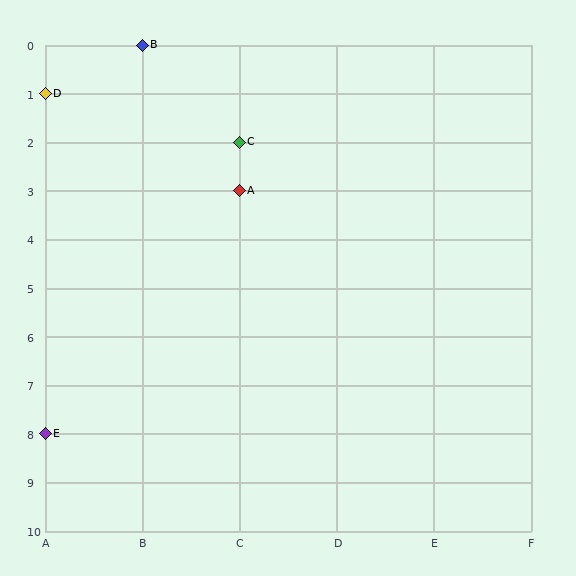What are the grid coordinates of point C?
Point C is at grid coordinates (C, 2).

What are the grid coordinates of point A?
Point A is at grid coordinates (C, 3).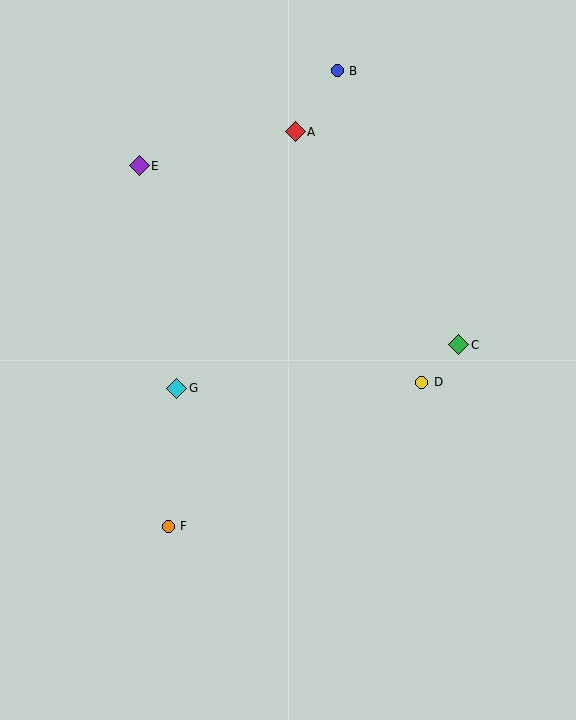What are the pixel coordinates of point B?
Point B is at (337, 71).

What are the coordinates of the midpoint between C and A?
The midpoint between C and A is at (377, 238).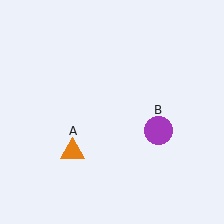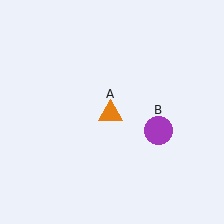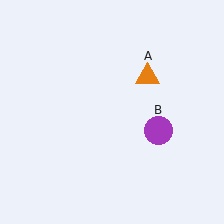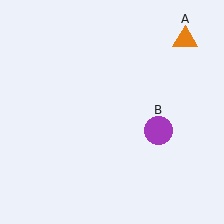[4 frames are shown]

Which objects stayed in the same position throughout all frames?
Purple circle (object B) remained stationary.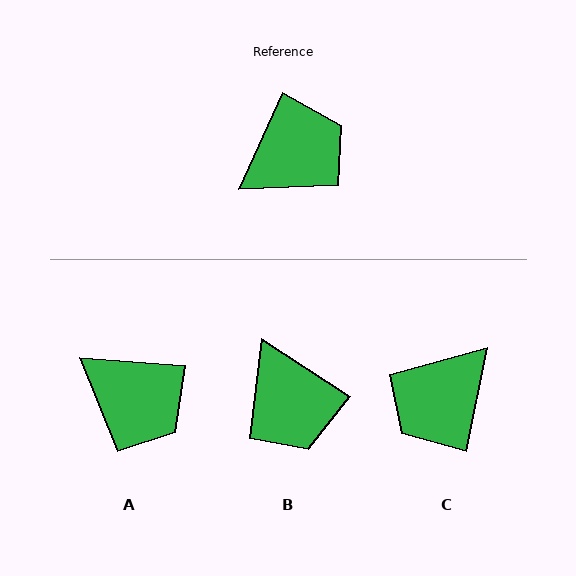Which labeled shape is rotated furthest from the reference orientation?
C, about 167 degrees away.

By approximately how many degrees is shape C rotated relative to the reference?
Approximately 167 degrees clockwise.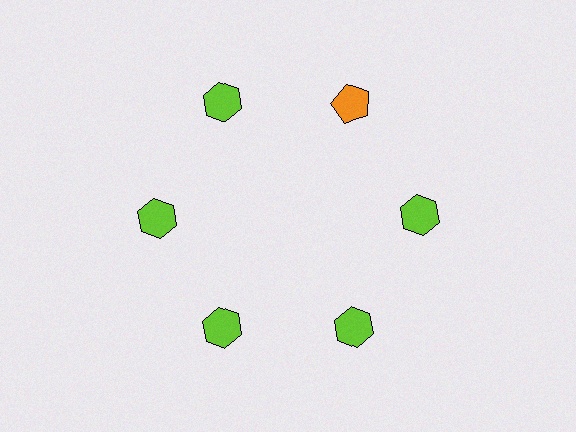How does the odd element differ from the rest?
It differs in both color (orange instead of lime) and shape (pentagon instead of hexagon).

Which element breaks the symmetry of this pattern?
The orange pentagon at roughly the 1 o'clock position breaks the symmetry. All other shapes are lime hexagons.